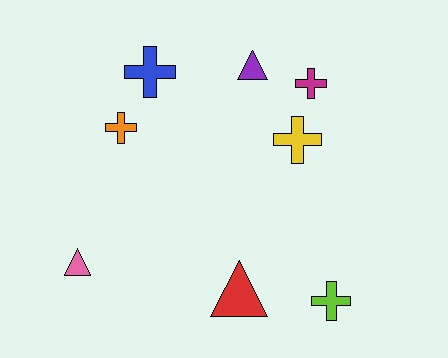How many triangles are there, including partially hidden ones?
There are 3 triangles.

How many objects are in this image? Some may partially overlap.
There are 8 objects.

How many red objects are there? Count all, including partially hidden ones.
There is 1 red object.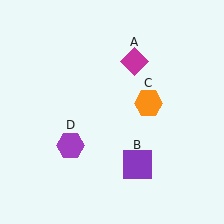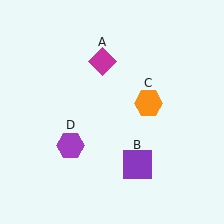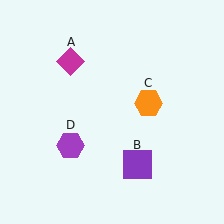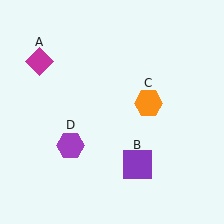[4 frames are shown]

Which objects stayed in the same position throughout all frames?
Purple square (object B) and orange hexagon (object C) and purple hexagon (object D) remained stationary.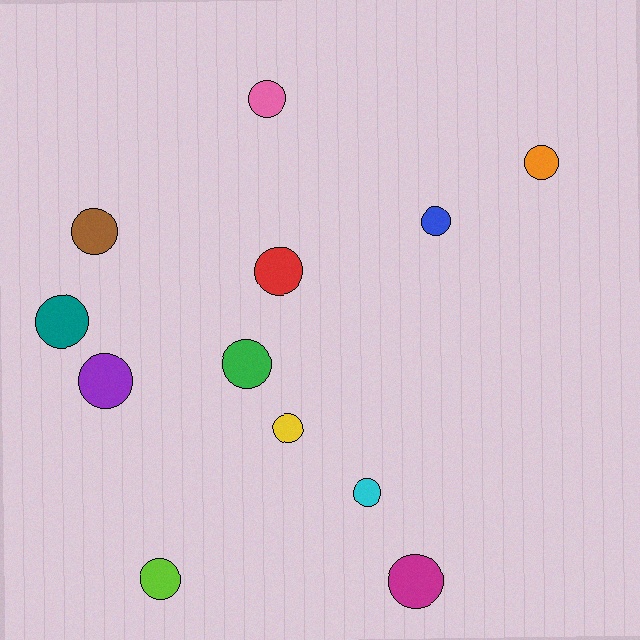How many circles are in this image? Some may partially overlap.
There are 12 circles.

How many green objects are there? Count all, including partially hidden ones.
There is 1 green object.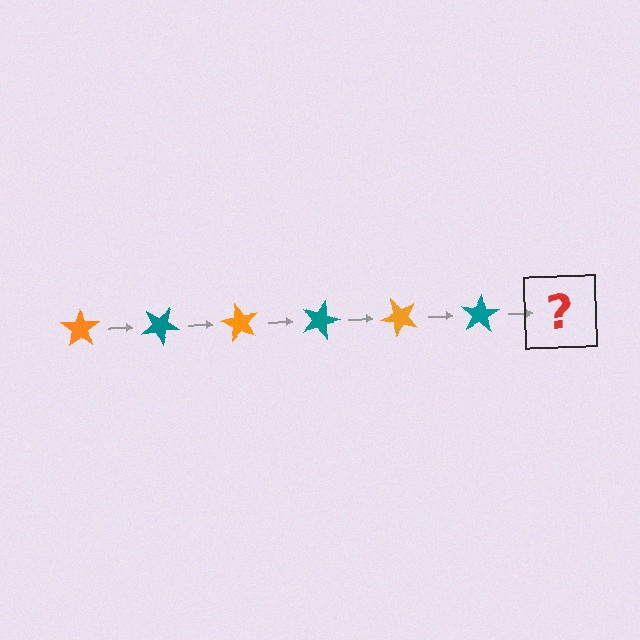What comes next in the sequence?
The next element should be an orange star, rotated 180 degrees from the start.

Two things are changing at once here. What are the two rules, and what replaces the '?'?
The two rules are that it rotates 30 degrees each step and the color cycles through orange and teal. The '?' should be an orange star, rotated 180 degrees from the start.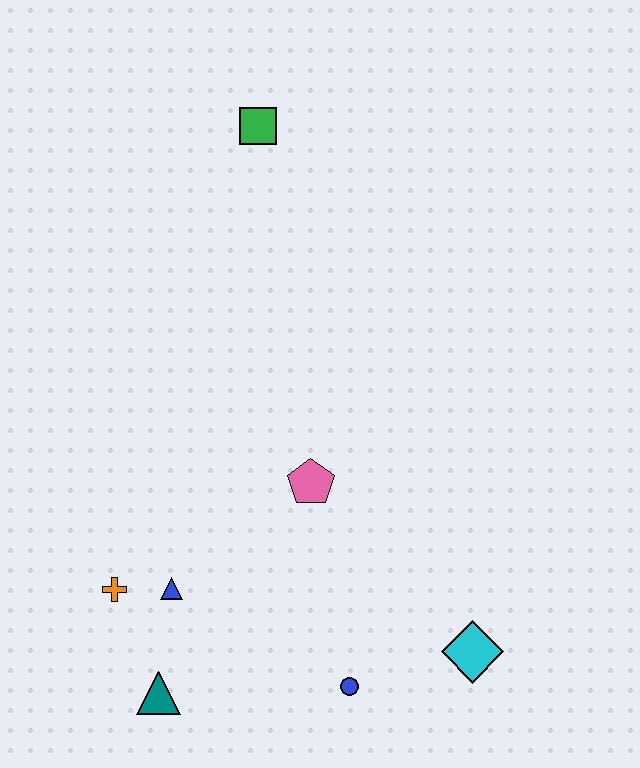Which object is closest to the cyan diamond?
The blue circle is closest to the cyan diamond.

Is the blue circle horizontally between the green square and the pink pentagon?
No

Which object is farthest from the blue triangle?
The green square is farthest from the blue triangle.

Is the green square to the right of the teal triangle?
Yes